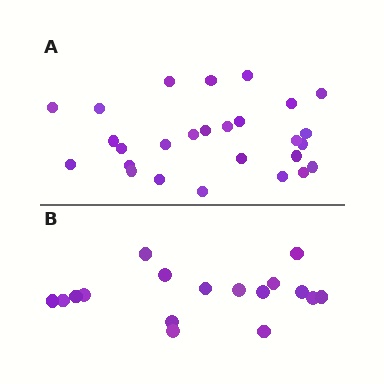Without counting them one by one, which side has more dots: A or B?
Region A (the top region) has more dots.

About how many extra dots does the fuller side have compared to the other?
Region A has roughly 10 or so more dots than region B.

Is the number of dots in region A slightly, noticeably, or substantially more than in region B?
Region A has substantially more. The ratio is roughly 1.6 to 1.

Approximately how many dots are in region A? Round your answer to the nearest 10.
About 30 dots. (The exact count is 27, which rounds to 30.)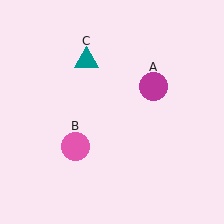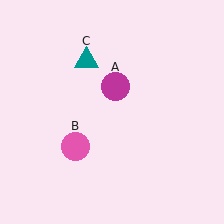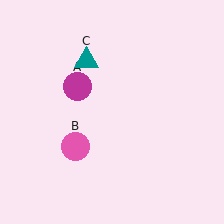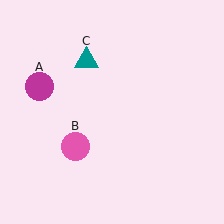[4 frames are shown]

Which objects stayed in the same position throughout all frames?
Pink circle (object B) and teal triangle (object C) remained stationary.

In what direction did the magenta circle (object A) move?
The magenta circle (object A) moved left.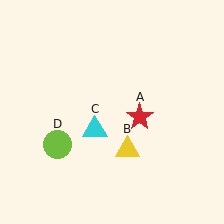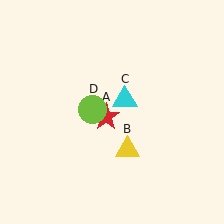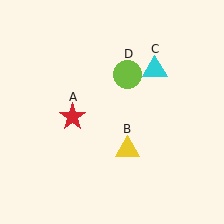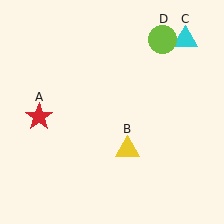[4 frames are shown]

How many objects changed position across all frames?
3 objects changed position: red star (object A), cyan triangle (object C), lime circle (object D).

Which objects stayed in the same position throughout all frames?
Yellow triangle (object B) remained stationary.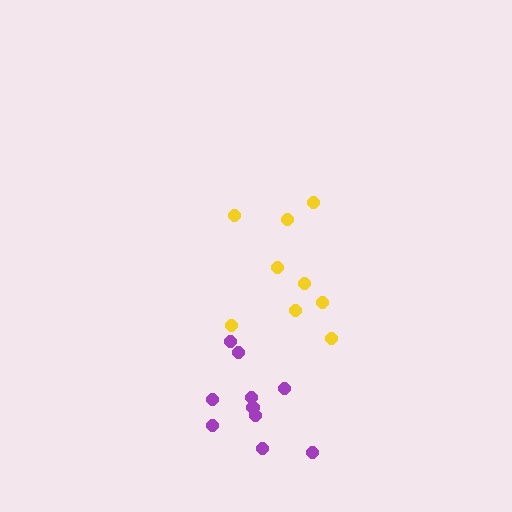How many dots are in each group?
Group 1: 9 dots, Group 2: 10 dots (19 total).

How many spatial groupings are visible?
There are 2 spatial groupings.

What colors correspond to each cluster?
The clusters are colored: yellow, purple.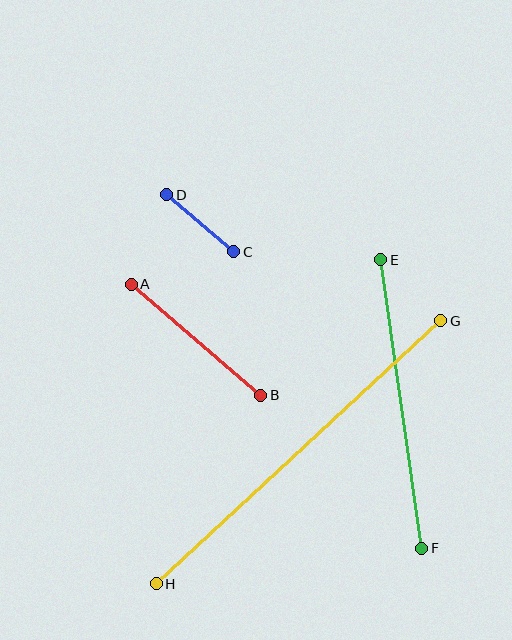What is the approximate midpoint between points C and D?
The midpoint is at approximately (200, 223) pixels.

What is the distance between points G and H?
The distance is approximately 388 pixels.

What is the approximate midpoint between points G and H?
The midpoint is at approximately (299, 452) pixels.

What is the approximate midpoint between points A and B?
The midpoint is at approximately (196, 340) pixels.